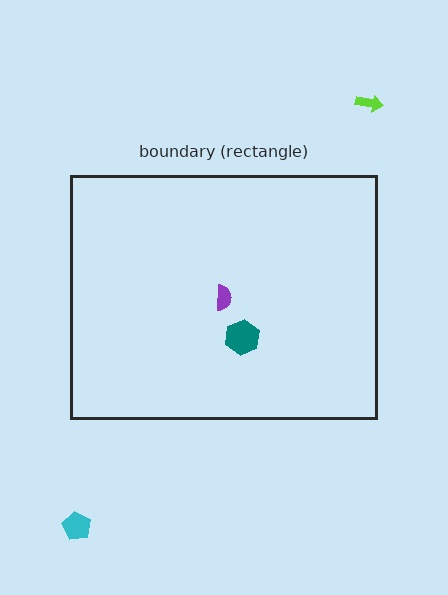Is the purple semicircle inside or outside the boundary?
Inside.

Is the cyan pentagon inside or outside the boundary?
Outside.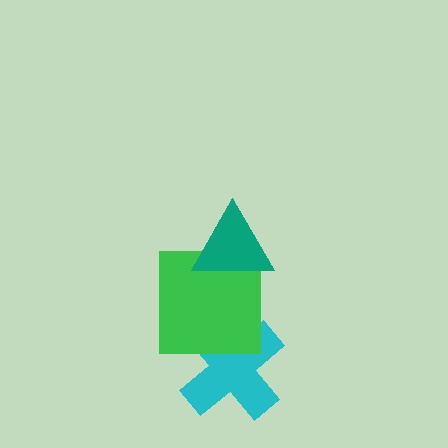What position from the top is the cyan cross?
The cyan cross is 3rd from the top.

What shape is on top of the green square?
The teal triangle is on top of the green square.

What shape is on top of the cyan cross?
The green square is on top of the cyan cross.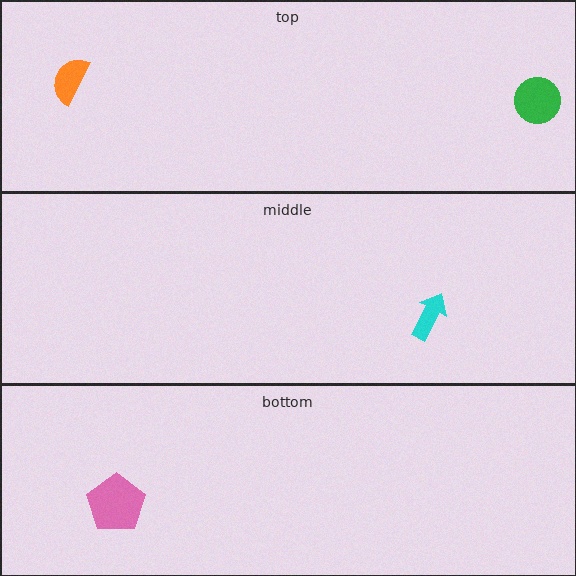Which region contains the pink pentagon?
The bottom region.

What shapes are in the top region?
The orange semicircle, the green circle.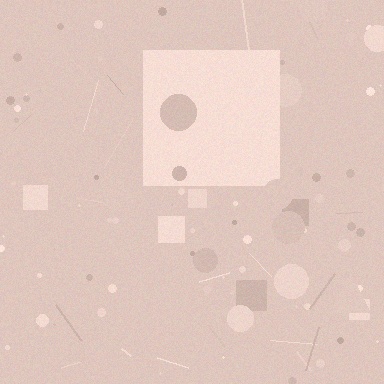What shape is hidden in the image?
A square is hidden in the image.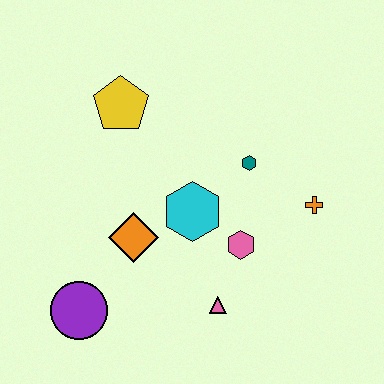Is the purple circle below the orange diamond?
Yes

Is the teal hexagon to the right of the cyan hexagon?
Yes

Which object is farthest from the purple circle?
The orange cross is farthest from the purple circle.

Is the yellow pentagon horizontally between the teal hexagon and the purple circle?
Yes